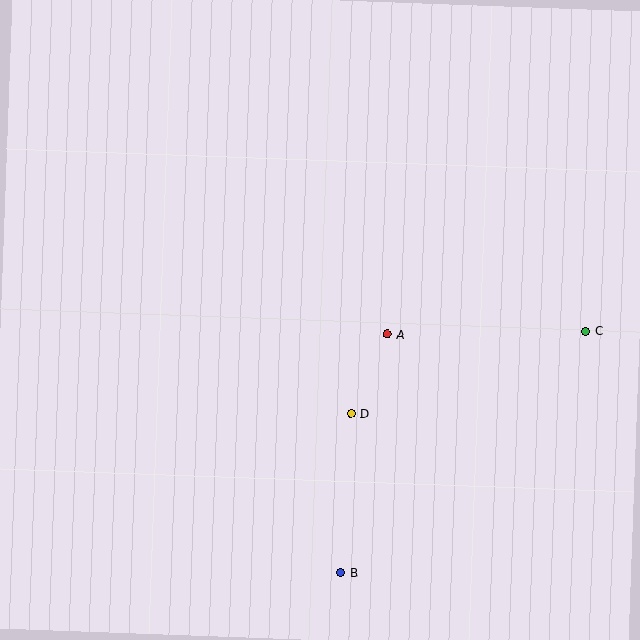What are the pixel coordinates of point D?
Point D is at (351, 413).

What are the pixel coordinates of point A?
Point A is at (387, 334).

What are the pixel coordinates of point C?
Point C is at (585, 331).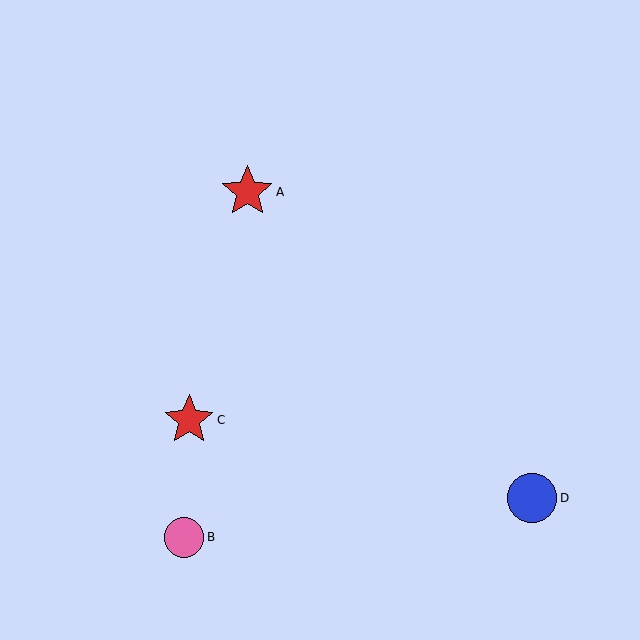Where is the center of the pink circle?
The center of the pink circle is at (184, 537).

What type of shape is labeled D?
Shape D is a blue circle.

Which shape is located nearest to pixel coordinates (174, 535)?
The pink circle (labeled B) at (184, 537) is nearest to that location.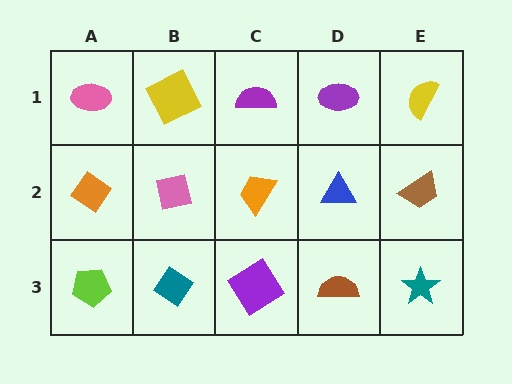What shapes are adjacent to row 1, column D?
A blue triangle (row 2, column D), a purple semicircle (row 1, column C), a yellow semicircle (row 1, column E).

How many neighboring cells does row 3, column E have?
2.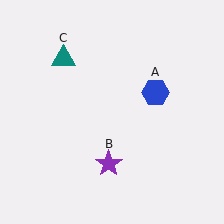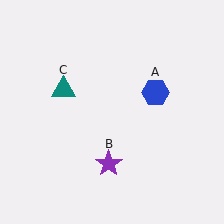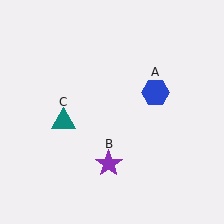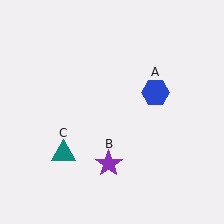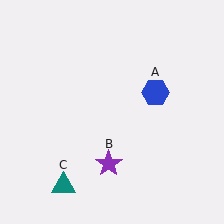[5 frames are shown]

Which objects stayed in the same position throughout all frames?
Blue hexagon (object A) and purple star (object B) remained stationary.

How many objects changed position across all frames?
1 object changed position: teal triangle (object C).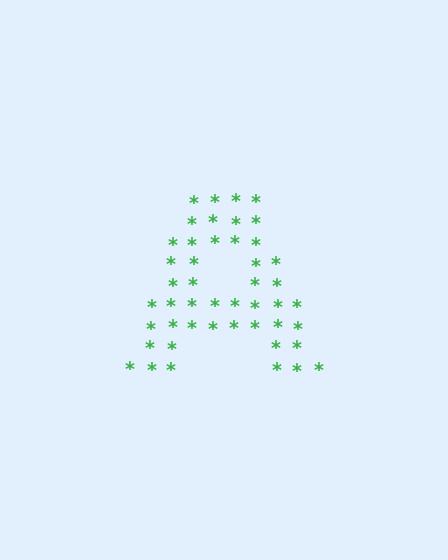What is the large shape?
The large shape is the letter A.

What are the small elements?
The small elements are asterisks.